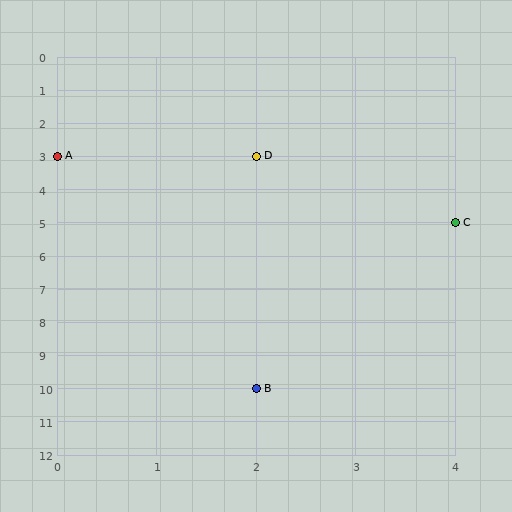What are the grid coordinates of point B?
Point B is at grid coordinates (2, 10).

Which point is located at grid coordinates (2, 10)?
Point B is at (2, 10).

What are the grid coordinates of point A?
Point A is at grid coordinates (0, 3).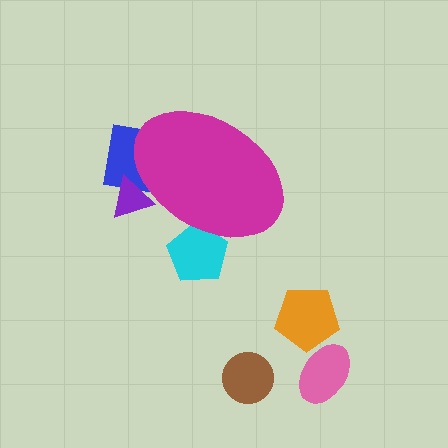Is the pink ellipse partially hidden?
No, the pink ellipse is fully visible.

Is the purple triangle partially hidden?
Yes, the purple triangle is partially hidden behind the magenta ellipse.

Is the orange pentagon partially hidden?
No, the orange pentagon is fully visible.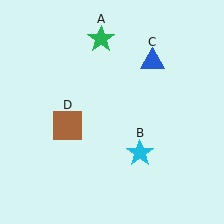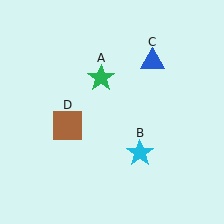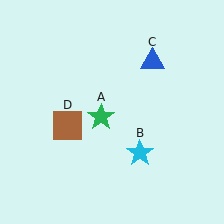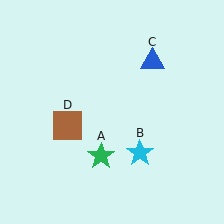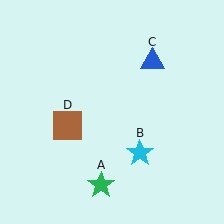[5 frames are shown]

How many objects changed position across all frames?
1 object changed position: green star (object A).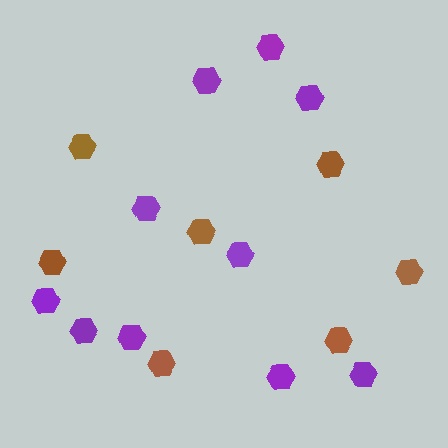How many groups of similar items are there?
There are 2 groups: one group of purple hexagons (10) and one group of brown hexagons (7).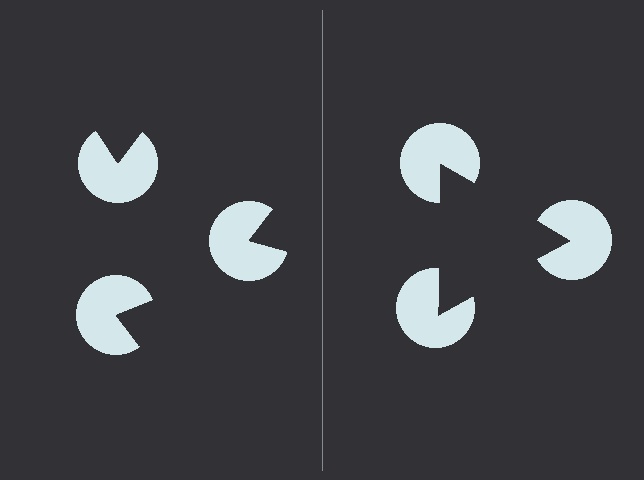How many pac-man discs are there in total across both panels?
6 — 3 on each side.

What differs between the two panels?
The pac-man discs are positioned identically on both sides; only the wedge orientations differ. On the right they align to a triangle; on the left they are misaligned.